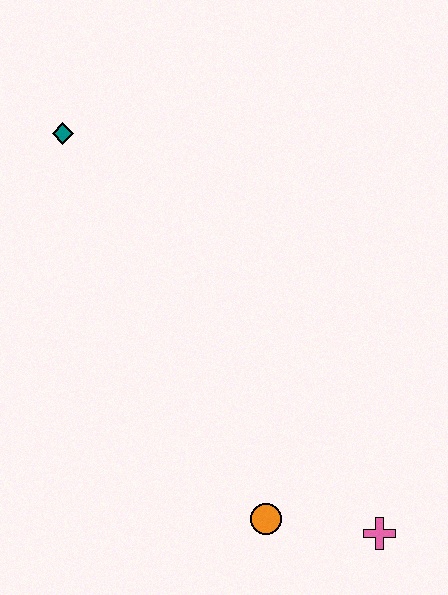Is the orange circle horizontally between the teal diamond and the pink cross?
Yes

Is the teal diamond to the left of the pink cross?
Yes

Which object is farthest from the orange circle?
The teal diamond is farthest from the orange circle.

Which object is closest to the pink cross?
The orange circle is closest to the pink cross.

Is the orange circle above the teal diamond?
No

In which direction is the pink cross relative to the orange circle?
The pink cross is to the right of the orange circle.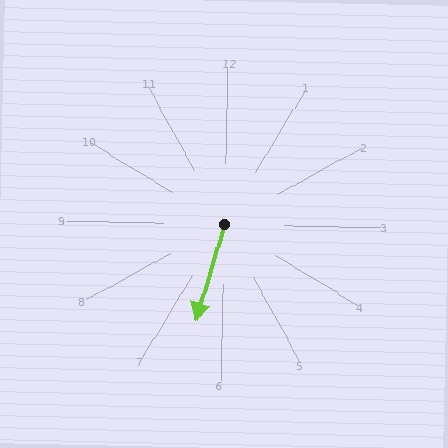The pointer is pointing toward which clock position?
Roughly 7 o'clock.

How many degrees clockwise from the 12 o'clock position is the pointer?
Approximately 195 degrees.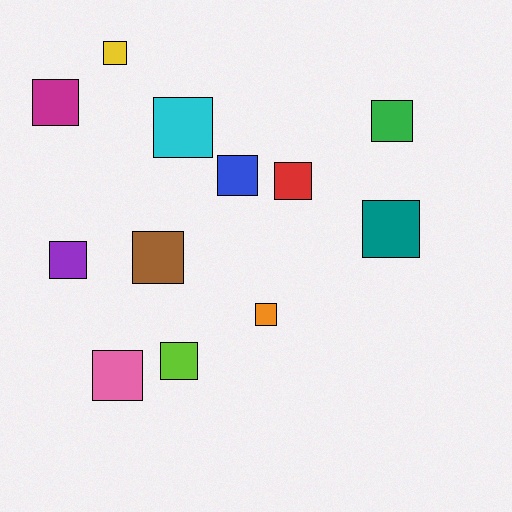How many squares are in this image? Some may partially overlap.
There are 12 squares.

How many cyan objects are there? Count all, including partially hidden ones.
There is 1 cyan object.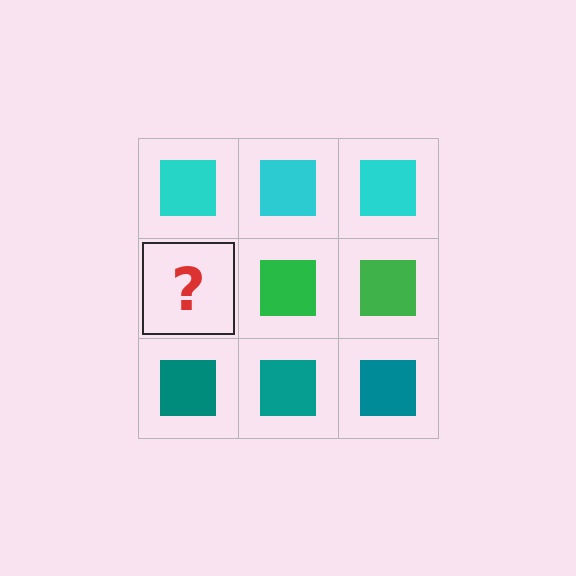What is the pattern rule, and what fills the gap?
The rule is that each row has a consistent color. The gap should be filled with a green square.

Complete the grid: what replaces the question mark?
The question mark should be replaced with a green square.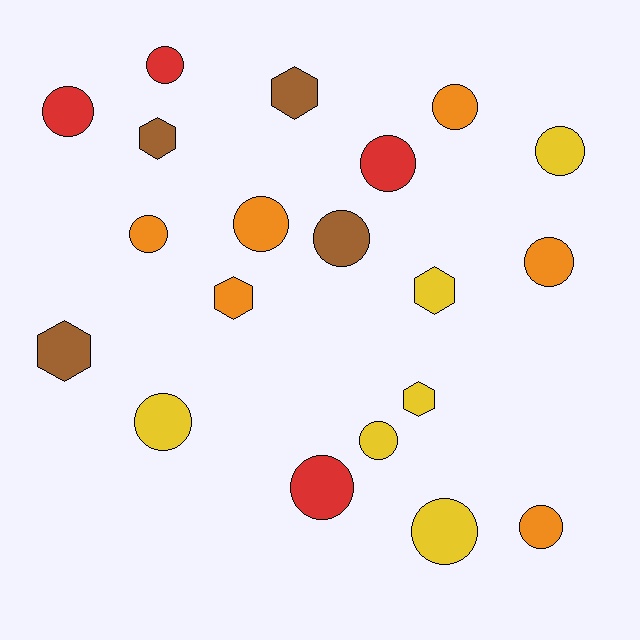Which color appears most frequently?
Orange, with 6 objects.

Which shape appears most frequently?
Circle, with 14 objects.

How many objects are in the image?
There are 20 objects.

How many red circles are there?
There are 4 red circles.